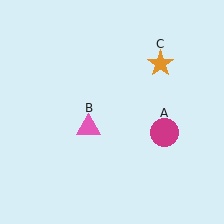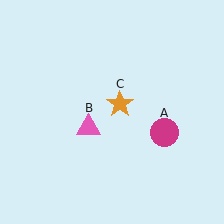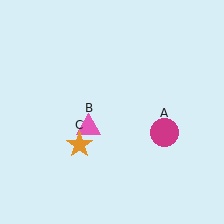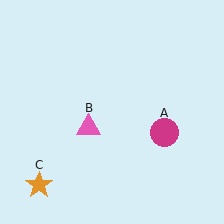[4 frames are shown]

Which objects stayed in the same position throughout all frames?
Magenta circle (object A) and pink triangle (object B) remained stationary.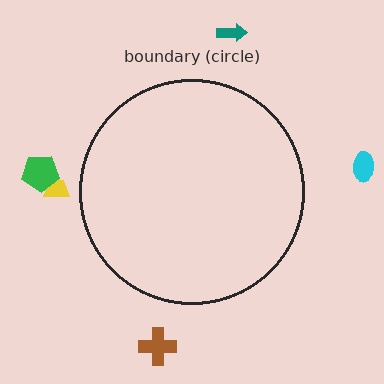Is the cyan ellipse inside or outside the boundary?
Outside.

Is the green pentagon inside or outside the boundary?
Outside.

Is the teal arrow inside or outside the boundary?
Outside.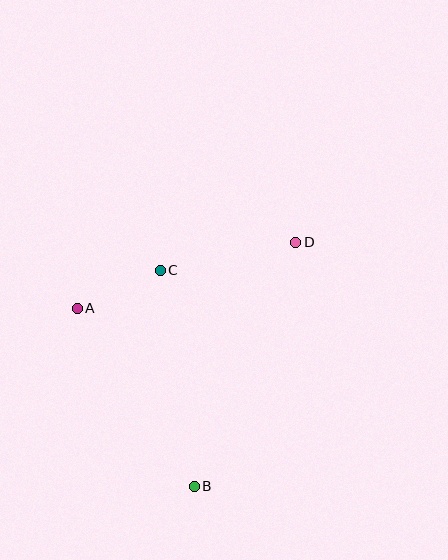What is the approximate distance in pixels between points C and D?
The distance between C and D is approximately 138 pixels.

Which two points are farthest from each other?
Points B and D are farthest from each other.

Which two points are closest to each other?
Points A and C are closest to each other.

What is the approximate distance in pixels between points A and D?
The distance between A and D is approximately 228 pixels.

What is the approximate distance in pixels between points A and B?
The distance between A and B is approximately 213 pixels.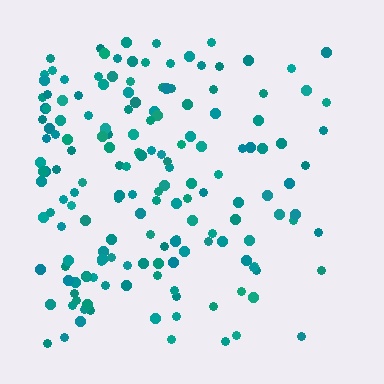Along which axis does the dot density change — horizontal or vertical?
Horizontal.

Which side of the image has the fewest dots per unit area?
The right.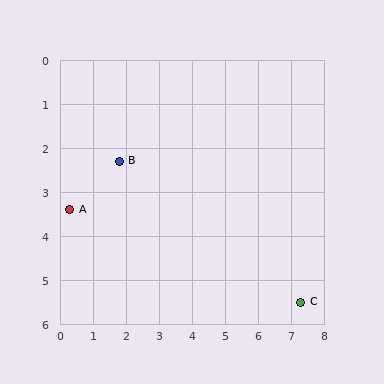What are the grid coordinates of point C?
Point C is at approximately (7.3, 5.5).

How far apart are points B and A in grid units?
Points B and A are about 1.9 grid units apart.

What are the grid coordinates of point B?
Point B is at approximately (1.8, 2.3).